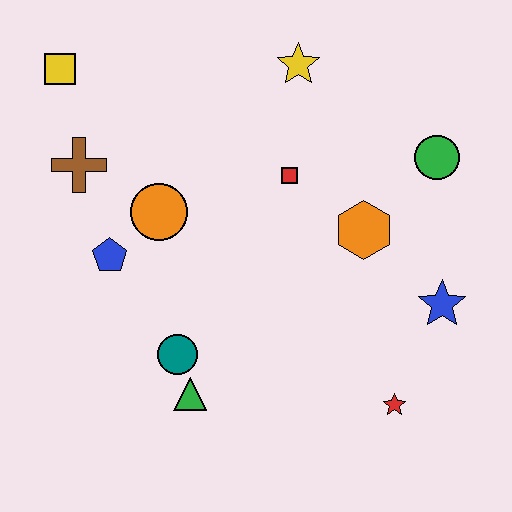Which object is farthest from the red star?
The yellow square is farthest from the red star.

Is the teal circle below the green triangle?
No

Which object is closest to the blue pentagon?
The orange circle is closest to the blue pentagon.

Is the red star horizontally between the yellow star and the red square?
No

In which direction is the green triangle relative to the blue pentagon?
The green triangle is below the blue pentagon.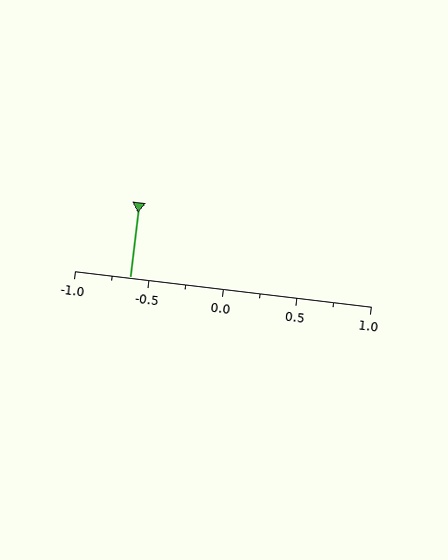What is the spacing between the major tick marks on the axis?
The major ticks are spaced 0.5 apart.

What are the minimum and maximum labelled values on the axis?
The axis runs from -1.0 to 1.0.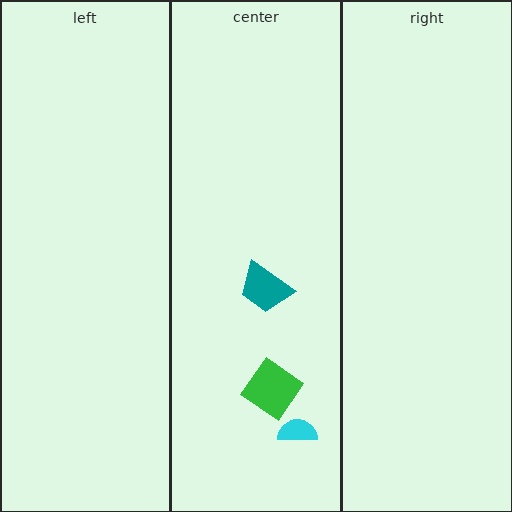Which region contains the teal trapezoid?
The center region.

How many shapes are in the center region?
3.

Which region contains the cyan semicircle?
The center region.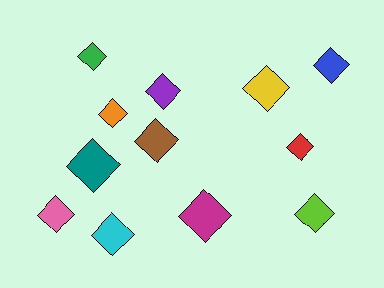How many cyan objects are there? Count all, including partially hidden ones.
There is 1 cyan object.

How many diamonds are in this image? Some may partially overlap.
There are 12 diamonds.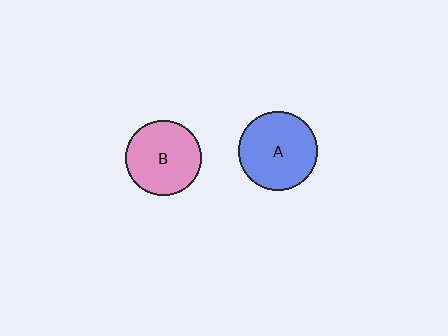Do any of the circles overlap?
No, none of the circles overlap.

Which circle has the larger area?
Circle A (blue).